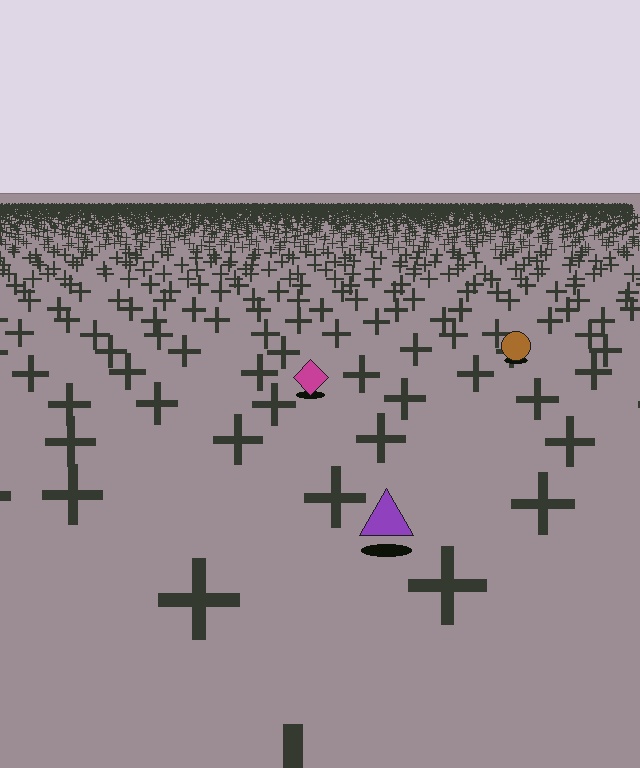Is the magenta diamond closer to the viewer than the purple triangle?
No. The purple triangle is closer — you can tell from the texture gradient: the ground texture is coarser near it.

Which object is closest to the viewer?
The purple triangle is closest. The texture marks near it are larger and more spread out.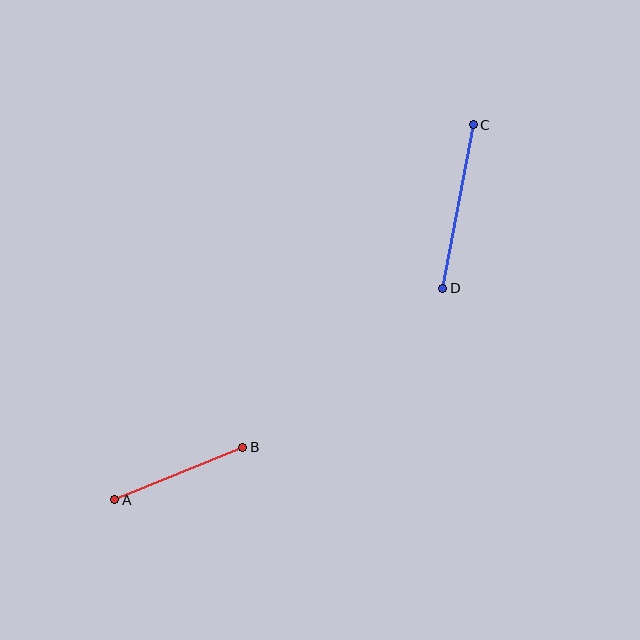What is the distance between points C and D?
The distance is approximately 166 pixels.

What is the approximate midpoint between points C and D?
The midpoint is at approximately (458, 206) pixels.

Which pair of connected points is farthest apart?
Points C and D are farthest apart.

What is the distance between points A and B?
The distance is approximately 138 pixels.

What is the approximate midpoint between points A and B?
The midpoint is at approximately (179, 474) pixels.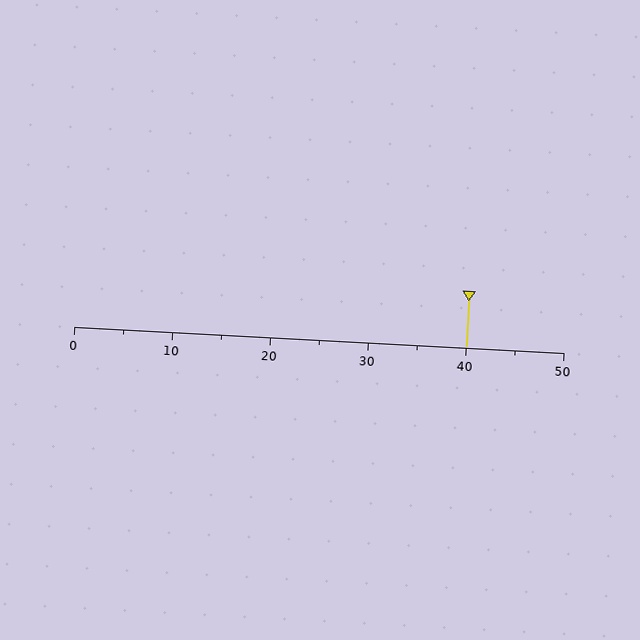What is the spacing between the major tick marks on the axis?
The major ticks are spaced 10 apart.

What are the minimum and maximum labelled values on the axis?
The axis runs from 0 to 50.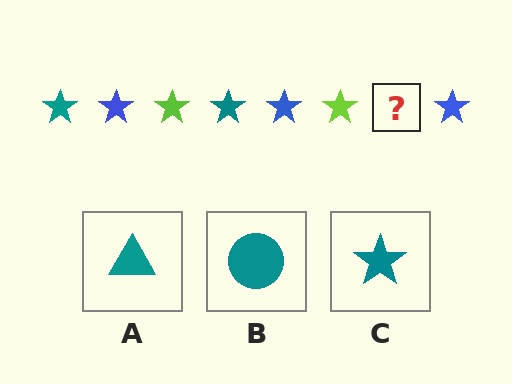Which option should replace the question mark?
Option C.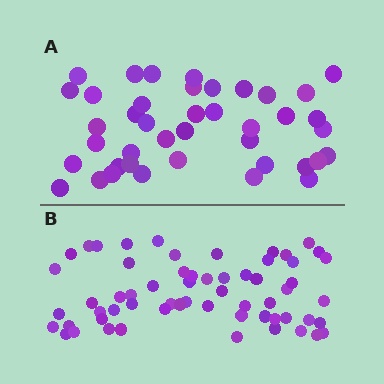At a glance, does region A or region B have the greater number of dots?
Region B (the bottom region) has more dots.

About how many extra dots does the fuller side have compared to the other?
Region B has approximately 20 more dots than region A.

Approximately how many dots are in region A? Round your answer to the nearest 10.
About 40 dots. (The exact count is 41, which rounds to 40.)